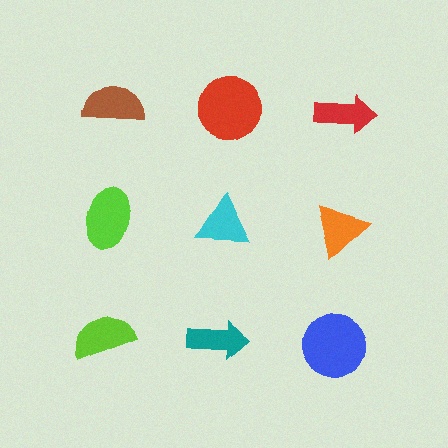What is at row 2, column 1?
A lime ellipse.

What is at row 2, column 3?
An orange triangle.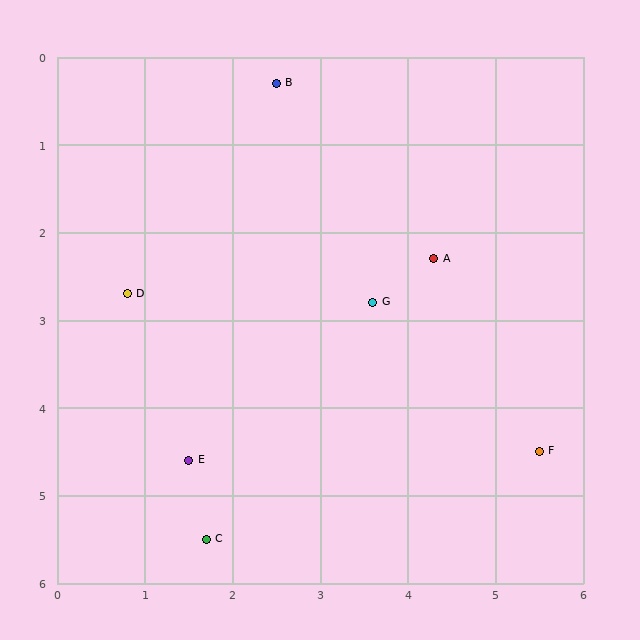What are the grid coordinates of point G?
Point G is at approximately (3.6, 2.8).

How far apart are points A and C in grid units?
Points A and C are about 4.1 grid units apart.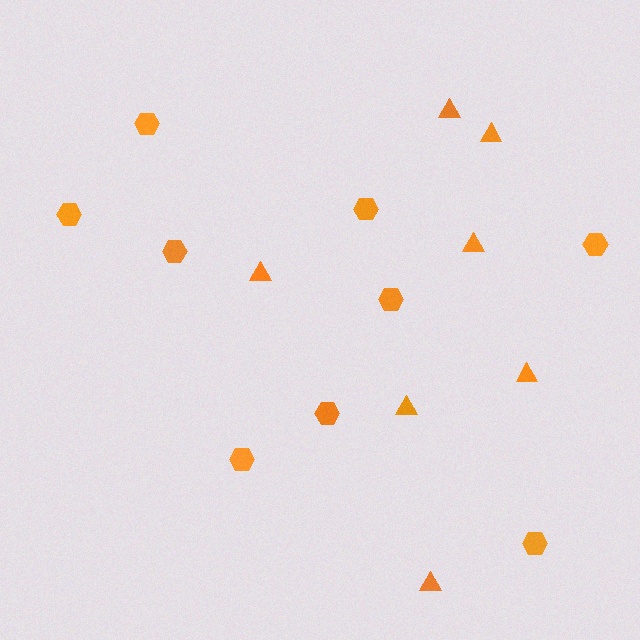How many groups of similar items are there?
There are 2 groups: one group of hexagons (9) and one group of triangles (7).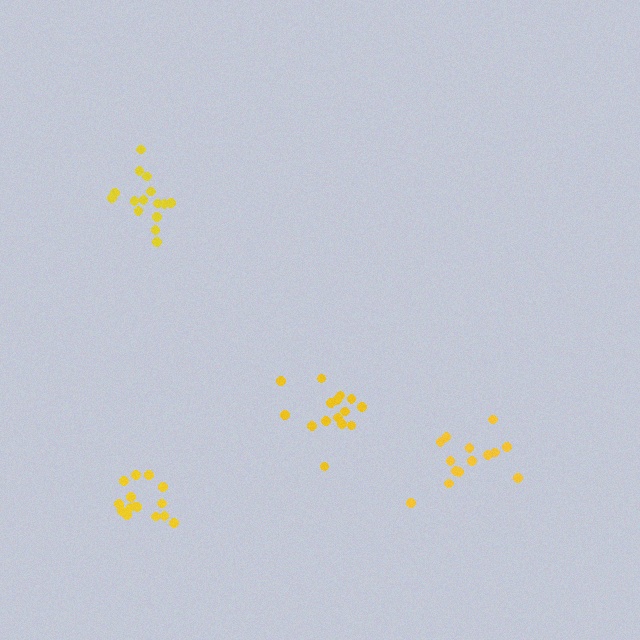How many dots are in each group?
Group 1: 15 dots, Group 2: 15 dots, Group 3: 14 dots, Group 4: 15 dots (59 total).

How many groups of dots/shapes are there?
There are 4 groups.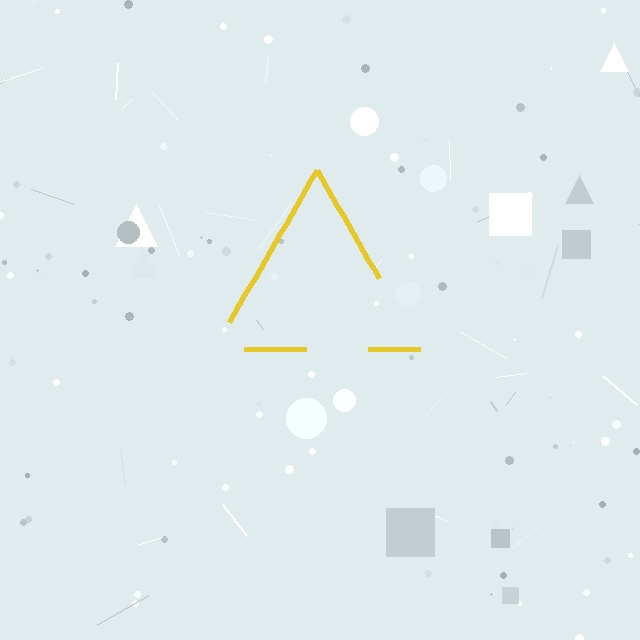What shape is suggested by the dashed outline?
The dashed outline suggests a triangle.